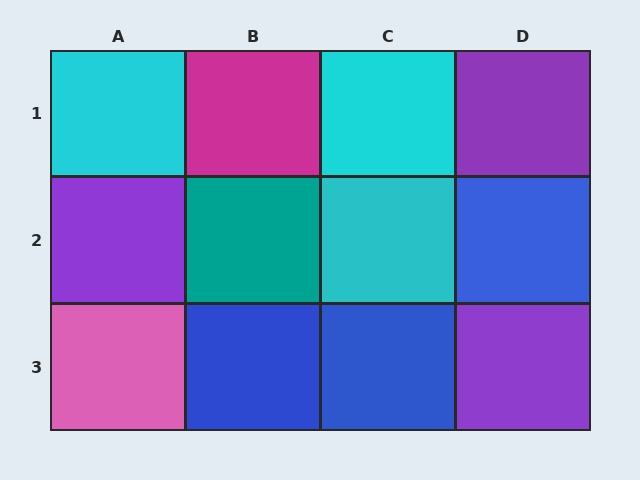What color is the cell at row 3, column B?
Blue.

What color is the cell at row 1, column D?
Purple.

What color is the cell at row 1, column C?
Cyan.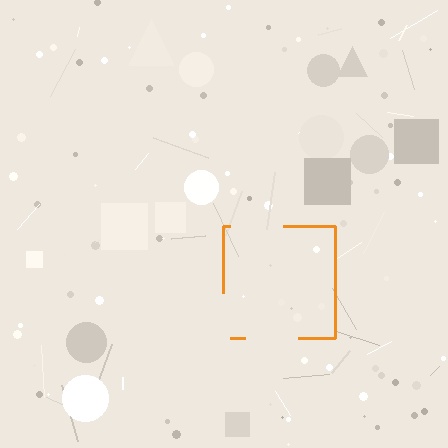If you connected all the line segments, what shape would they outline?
They would outline a square.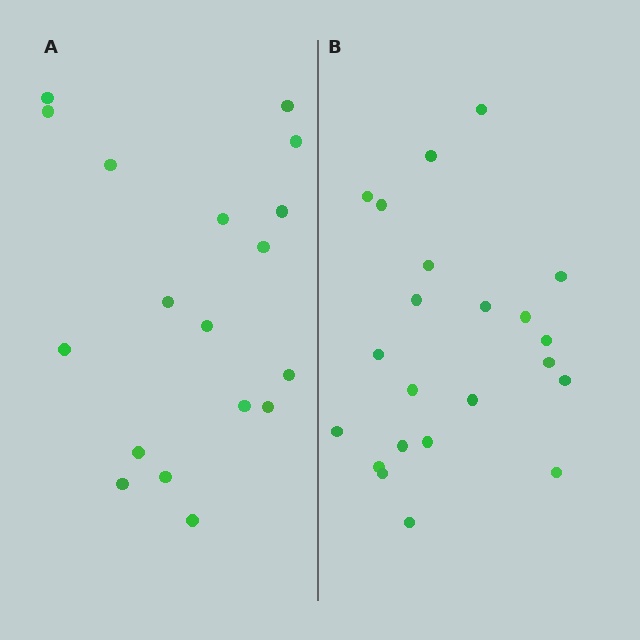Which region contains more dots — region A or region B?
Region B (the right region) has more dots.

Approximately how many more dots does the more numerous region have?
Region B has about 4 more dots than region A.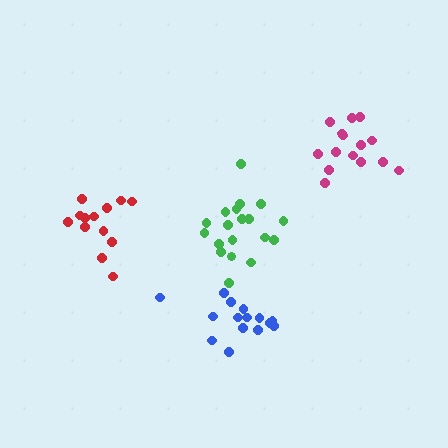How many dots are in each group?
Group 1: 13 dots, Group 2: 15 dots, Group 3: 15 dots, Group 4: 19 dots (62 total).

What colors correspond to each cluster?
The clusters are colored: red, magenta, blue, green.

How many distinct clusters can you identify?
There are 4 distinct clusters.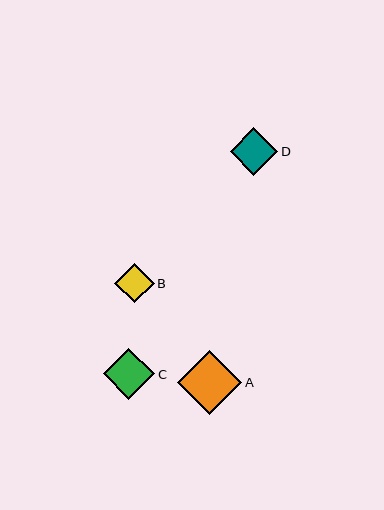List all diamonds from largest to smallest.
From largest to smallest: A, C, D, B.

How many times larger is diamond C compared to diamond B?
Diamond C is approximately 1.3 times the size of diamond B.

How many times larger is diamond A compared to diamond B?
Diamond A is approximately 1.6 times the size of diamond B.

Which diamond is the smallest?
Diamond B is the smallest with a size of approximately 39 pixels.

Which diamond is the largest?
Diamond A is the largest with a size of approximately 64 pixels.